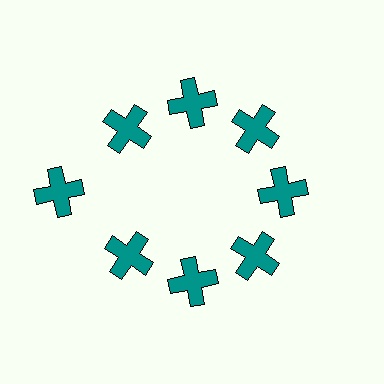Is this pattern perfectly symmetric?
No. The 8 teal crosses are arranged in a ring, but one element near the 9 o'clock position is pushed outward from the center, breaking the 8-fold rotational symmetry.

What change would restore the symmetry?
The symmetry would be restored by moving it inward, back onto the ring so that all 8 crosses sit at equal angles and equal distance from the center.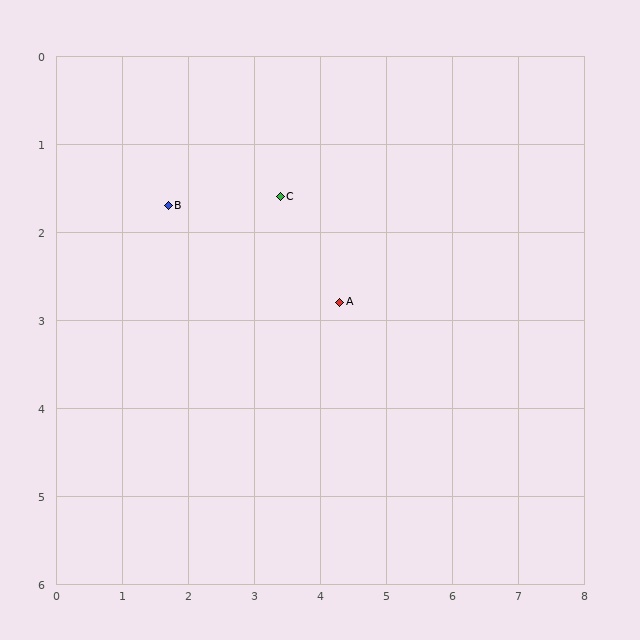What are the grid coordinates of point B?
Point B is at approximately (1.7, 1.7).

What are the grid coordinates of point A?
Point A is at approximately (4.3, 2.8).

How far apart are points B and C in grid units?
Points B and C are about 1.7 grid units apart.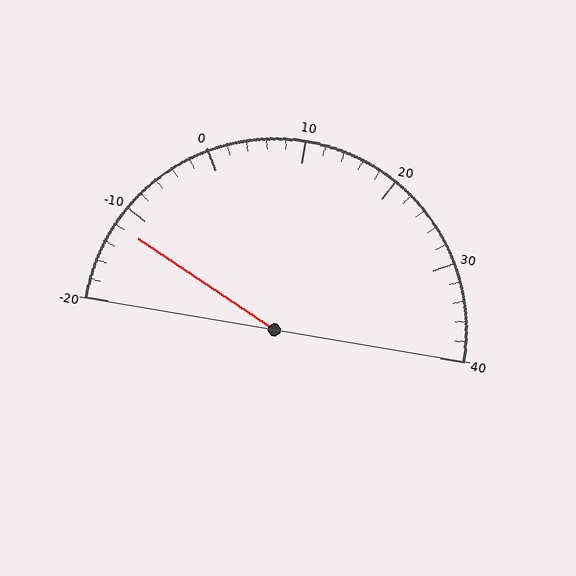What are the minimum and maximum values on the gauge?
The gauge ranges from -20 to 40.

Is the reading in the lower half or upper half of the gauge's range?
The reading is in the lower half of the range (-20 to 40).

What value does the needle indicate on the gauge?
The needle indicates approximately -12.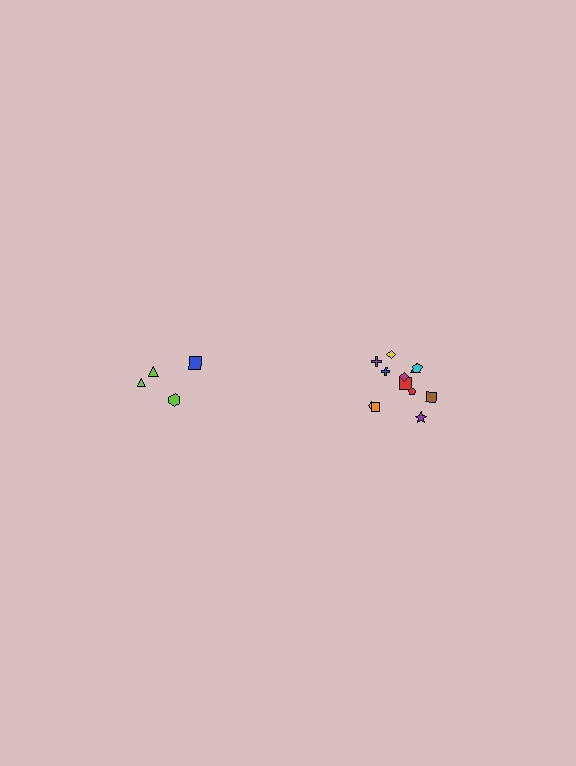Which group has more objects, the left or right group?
The right group.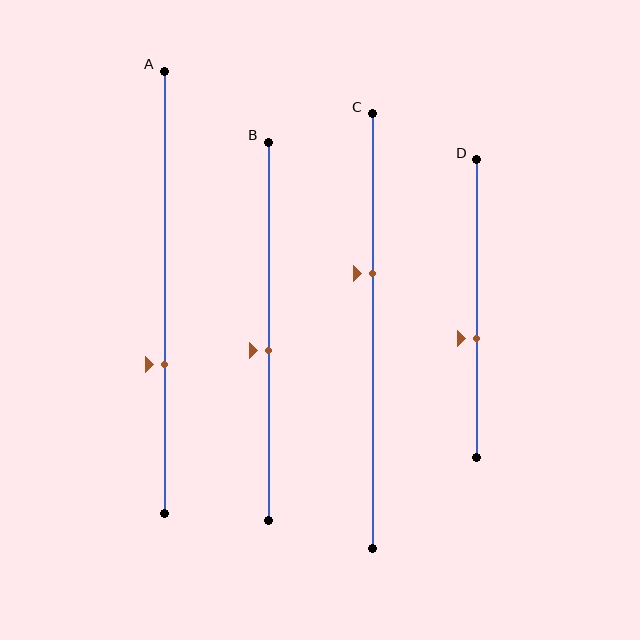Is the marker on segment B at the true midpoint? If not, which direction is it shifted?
No, the marker on segment B is shifted downward by about 5% of the segment length.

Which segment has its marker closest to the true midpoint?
Segment B has its marker closest to the true midpoint.